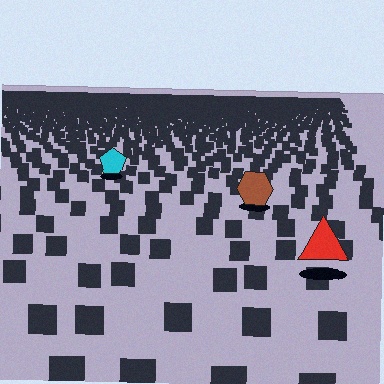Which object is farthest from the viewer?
The cyan pentagon is farthest from the viewer. It appears smaller and the ground texture around it is denser.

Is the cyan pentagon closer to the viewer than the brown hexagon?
No. The brown hexagon is closer — you can tell from the texture gradient: the ground texture is coarser near it.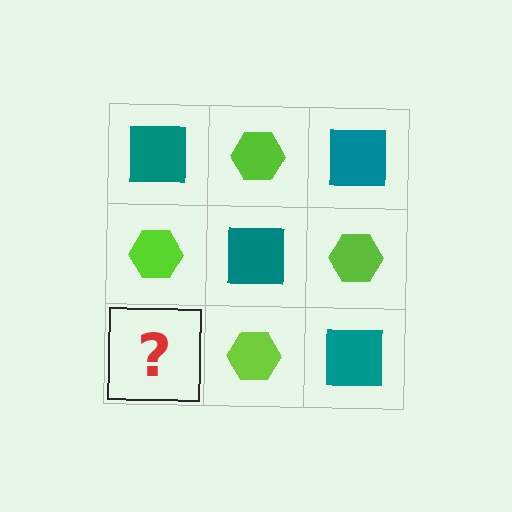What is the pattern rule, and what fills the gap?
The rule is that it alternates teal square and lime hexagon in a checkerboard pattern. The gap should be filled with a teal square.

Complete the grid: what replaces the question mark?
The question mark should be replaced with a teal square.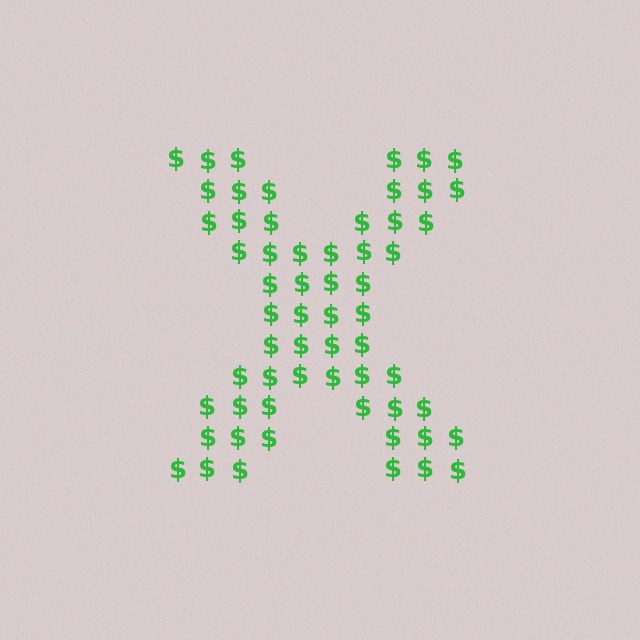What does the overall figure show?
The overall figure shows the letter X.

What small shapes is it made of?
It is made of small dollar signs.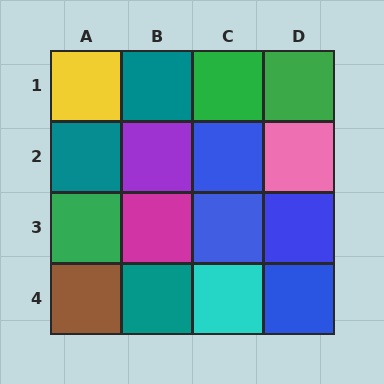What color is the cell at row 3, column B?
Magenta.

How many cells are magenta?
1 cell is magenta.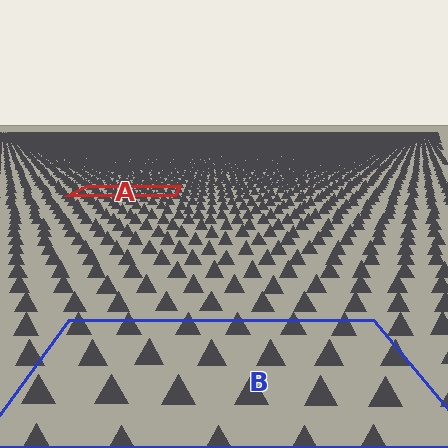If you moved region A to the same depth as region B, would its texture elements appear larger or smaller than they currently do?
They would appear larger. At a closer depth, the same texture elements are projected at a bigger on-screen size.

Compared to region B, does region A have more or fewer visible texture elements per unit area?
Region A has more texture elements per unit area — they are packed more densely because it is farther away.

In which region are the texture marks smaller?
The texture marks are smaller in region A, because it is farther away.